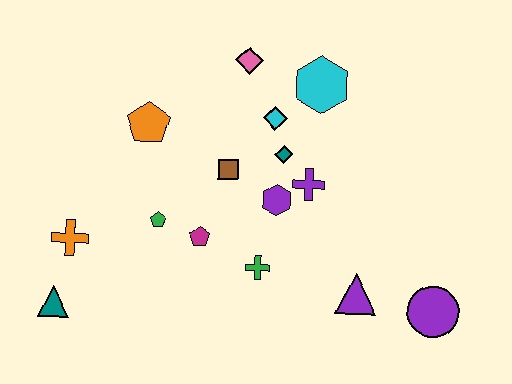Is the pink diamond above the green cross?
Yes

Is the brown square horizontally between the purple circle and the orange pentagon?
Yes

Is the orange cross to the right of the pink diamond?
No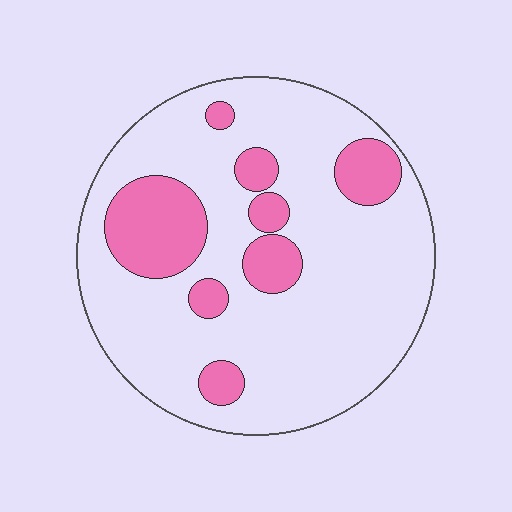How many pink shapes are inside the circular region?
8.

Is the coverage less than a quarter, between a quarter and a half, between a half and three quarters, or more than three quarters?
Less than a quarter.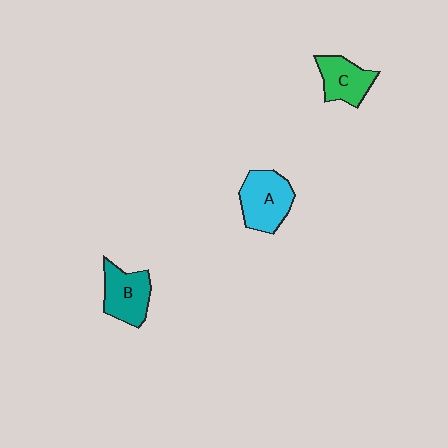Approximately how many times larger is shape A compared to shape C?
Approximately 1.3 times.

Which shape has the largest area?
Shape A (cyan).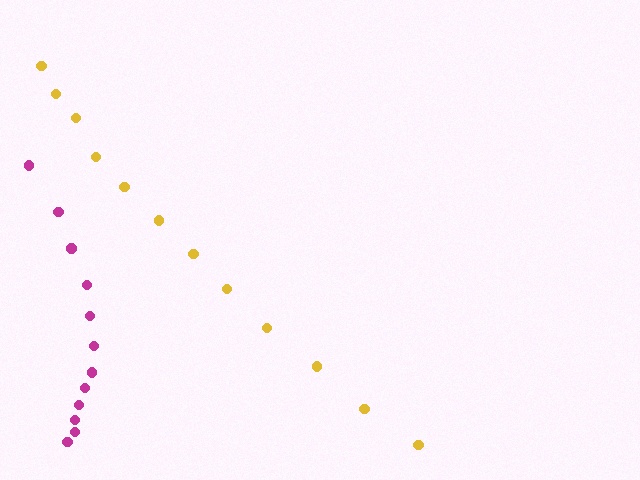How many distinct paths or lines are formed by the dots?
There are 2 distinct paths.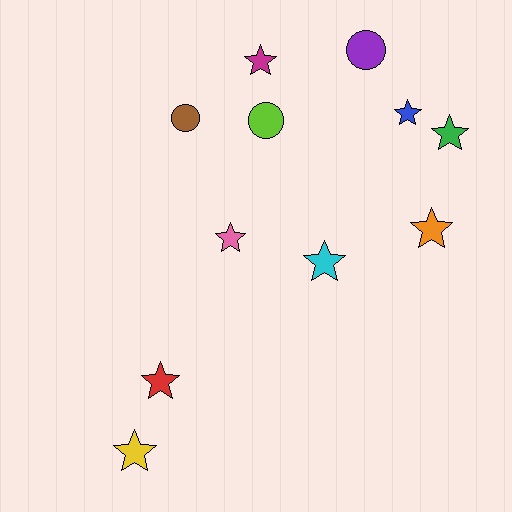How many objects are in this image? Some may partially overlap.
There are 11 objects.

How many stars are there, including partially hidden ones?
There are 8 stars.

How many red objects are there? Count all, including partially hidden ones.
There is 1 red object.